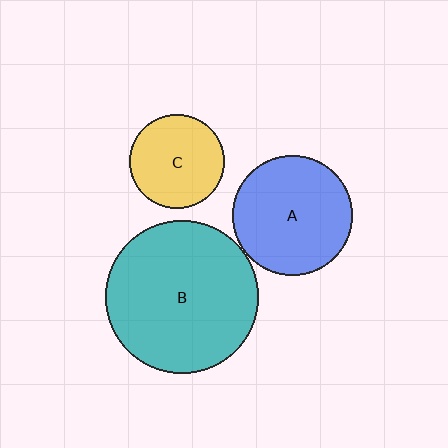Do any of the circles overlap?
No, none of the circles overlap.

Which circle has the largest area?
Circle B (teal).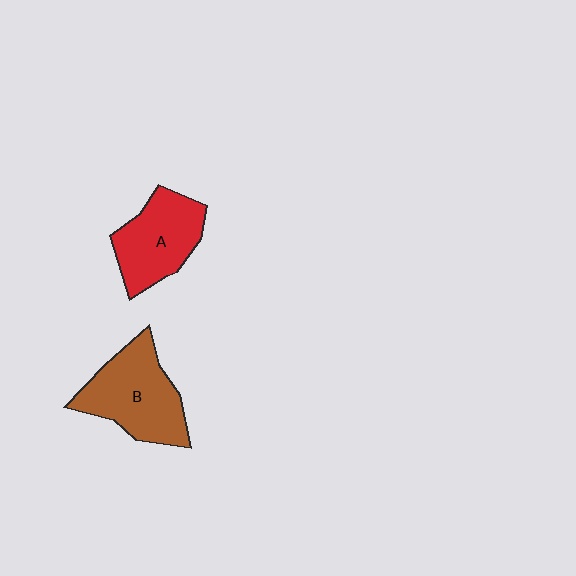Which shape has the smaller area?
Shape A (red).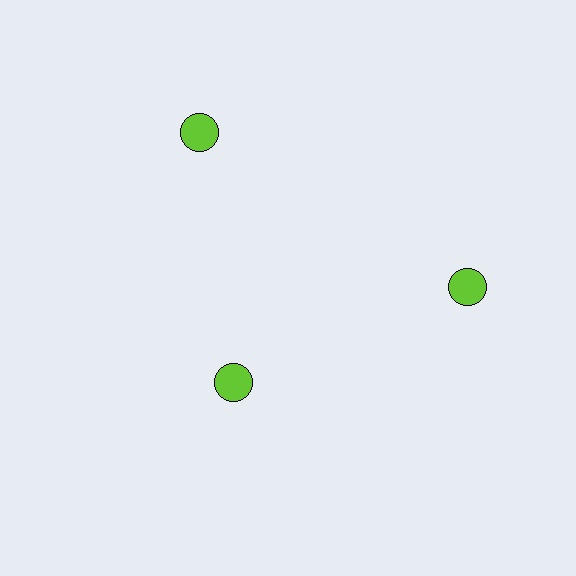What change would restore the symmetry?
The symmetry would be restored by moving it outward, back onto the ring so that all 3 circles sit at equal angles and equal distance from the center.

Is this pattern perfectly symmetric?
No. The 3 lime circles are arranged in a ring, but one element near the 7 o'clock position is pulled inward toward the center, breaking the 3-fold rotational symmetry.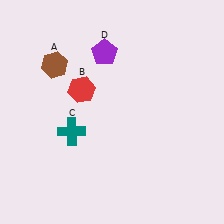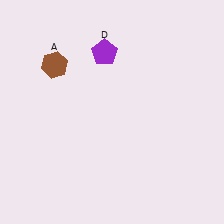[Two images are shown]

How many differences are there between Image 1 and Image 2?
There are 2 differences between the two images.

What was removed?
The red hexagon (B), the teal cross (C) were removed in Image 2.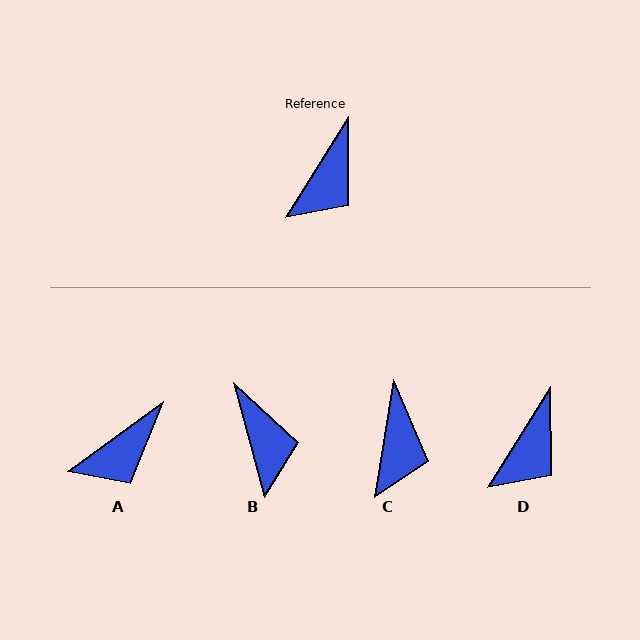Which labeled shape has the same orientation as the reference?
D.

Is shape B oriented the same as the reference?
No, it is off by about 47 degrees.